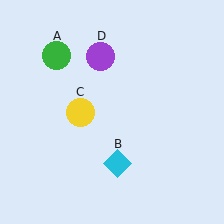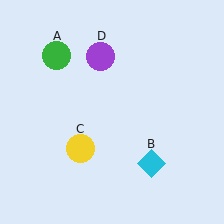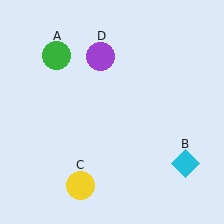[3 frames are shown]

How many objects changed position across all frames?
2 objects changed position: cyan diamond (object B), yellow circle (object C).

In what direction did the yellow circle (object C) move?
The yellow circle (object C) moved down.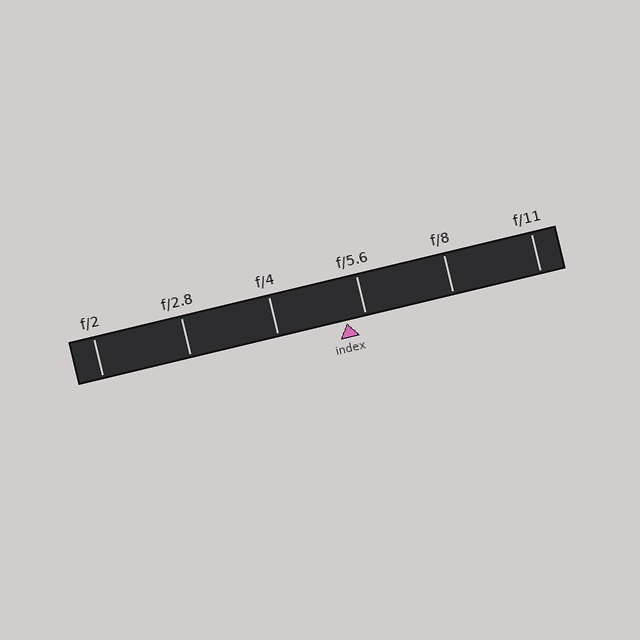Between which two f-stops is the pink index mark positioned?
The index mark is between f/4 and f/5.6.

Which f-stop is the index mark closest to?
The index mark is closest to f/5.6.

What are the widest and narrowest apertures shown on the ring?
The widest aperture shown is f/2 and the narrowest is f/11.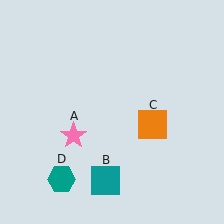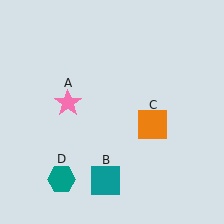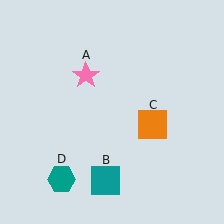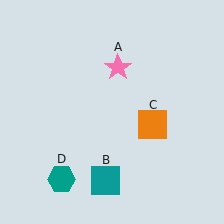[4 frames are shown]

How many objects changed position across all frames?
1 object changed position: pink star (object A).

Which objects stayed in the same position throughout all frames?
Teal square (object B) and orange square (object C) and teal hexagon (object D) remained stationary.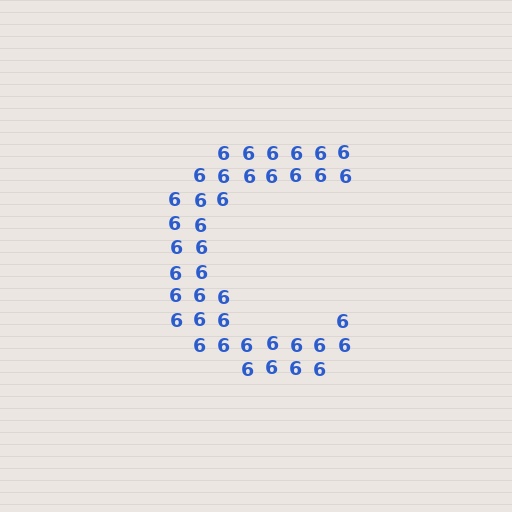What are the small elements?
The small elements are digit 6's.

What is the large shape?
The large shape is the letter C.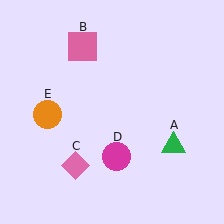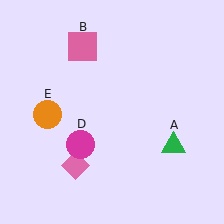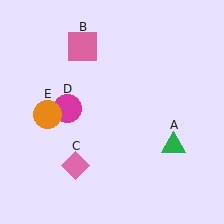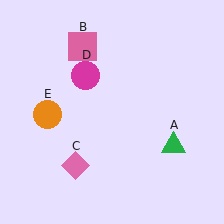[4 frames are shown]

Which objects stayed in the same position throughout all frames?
Green triangle (object A) and pink square (object B) and pink diamond (object C) and orange circle (object E) remained stationary.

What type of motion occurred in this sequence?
The magenta circle (object D) rotated clockwise around the center of the scene.